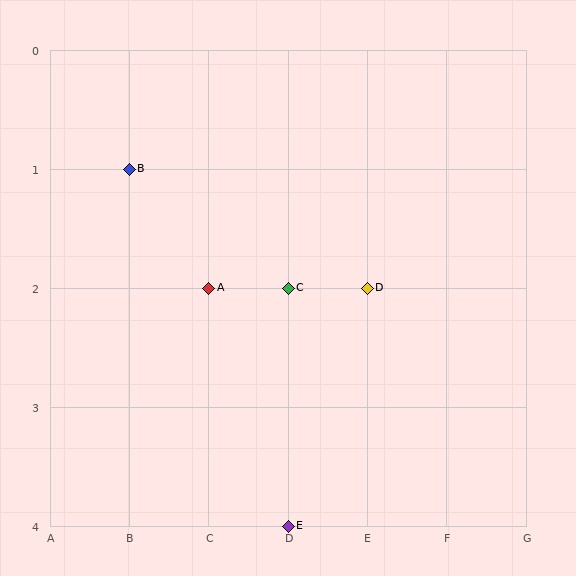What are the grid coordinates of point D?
Point D is at grid coordinates (E, 2).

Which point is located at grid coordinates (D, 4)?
Point E is at (D, 4).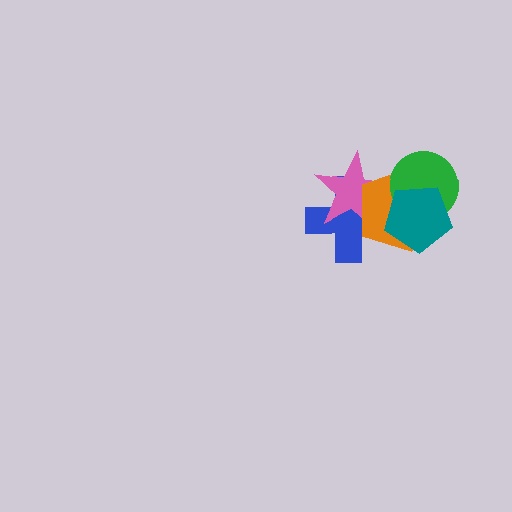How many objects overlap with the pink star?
2 objects overlap with the pink star.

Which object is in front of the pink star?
The orange pentagon is in front of the pink star.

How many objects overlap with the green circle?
2 objects overlap with the green circle.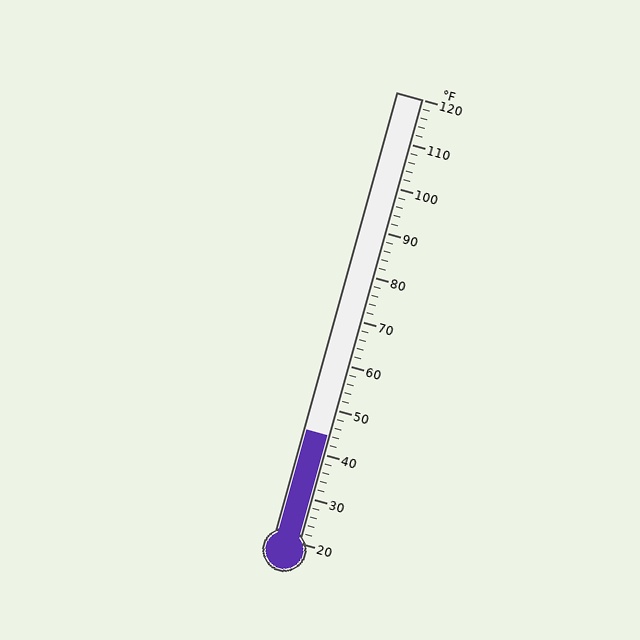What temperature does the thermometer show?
The thermometer shows approximately 44°F.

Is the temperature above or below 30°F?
The temperature is above 30°F.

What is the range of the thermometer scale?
The thermometer scale ranges from 20°F to 120°F.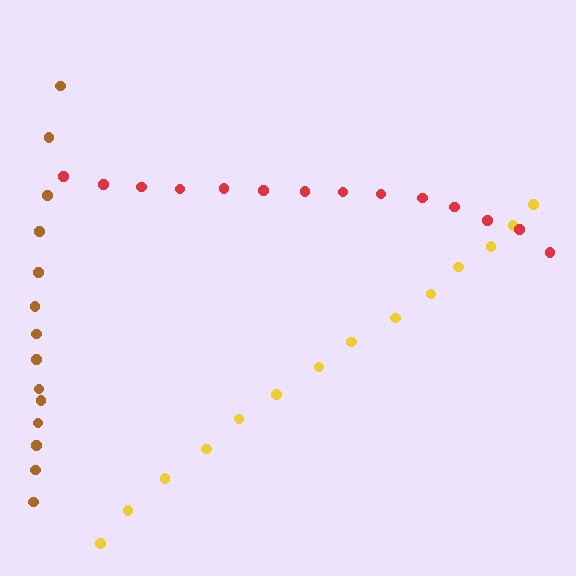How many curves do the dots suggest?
There are 3 distinct paths.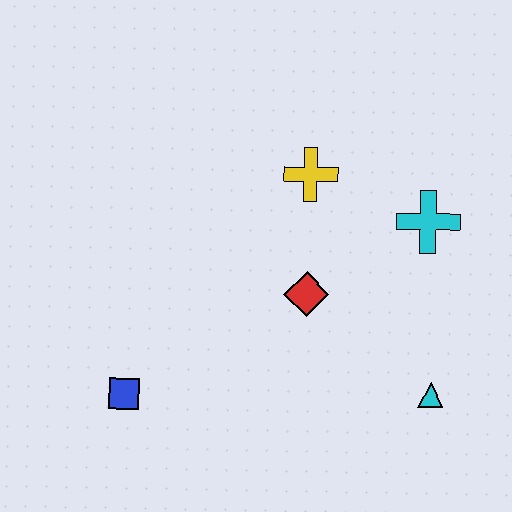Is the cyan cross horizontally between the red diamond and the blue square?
No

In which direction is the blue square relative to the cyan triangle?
The blue square is to the left of the cyan triangle.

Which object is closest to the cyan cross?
The yellow cross is closest to the cyan cross.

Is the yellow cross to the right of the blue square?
Yes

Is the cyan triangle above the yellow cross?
No